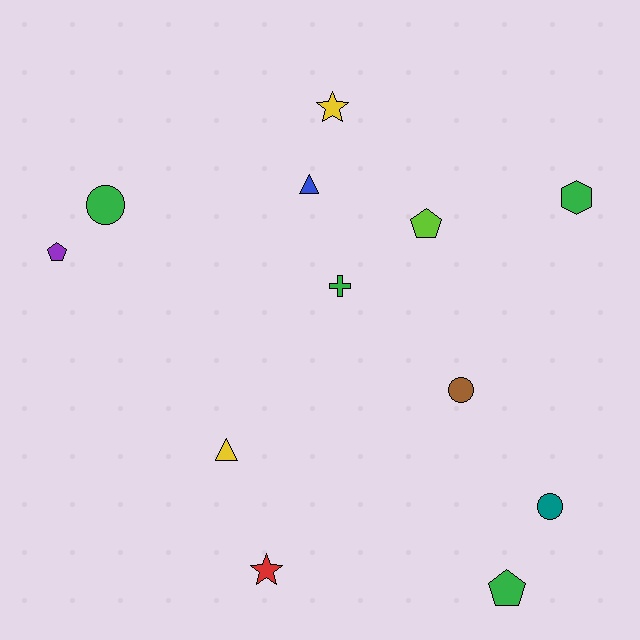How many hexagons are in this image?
There is 1 hexagon.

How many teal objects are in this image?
There is 1 teal object.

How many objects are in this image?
There are 12 objects.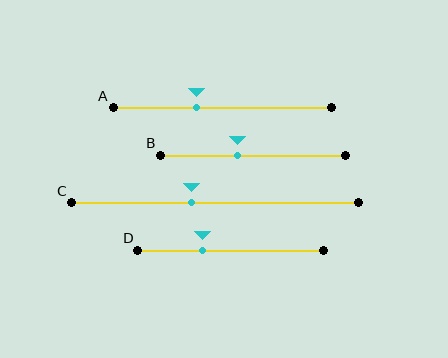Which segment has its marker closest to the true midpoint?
Segment C has its marker closest to the true midpoint.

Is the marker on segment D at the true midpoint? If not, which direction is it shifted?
No, the marker on segment D is shifted to the left by about 15% of the segment length.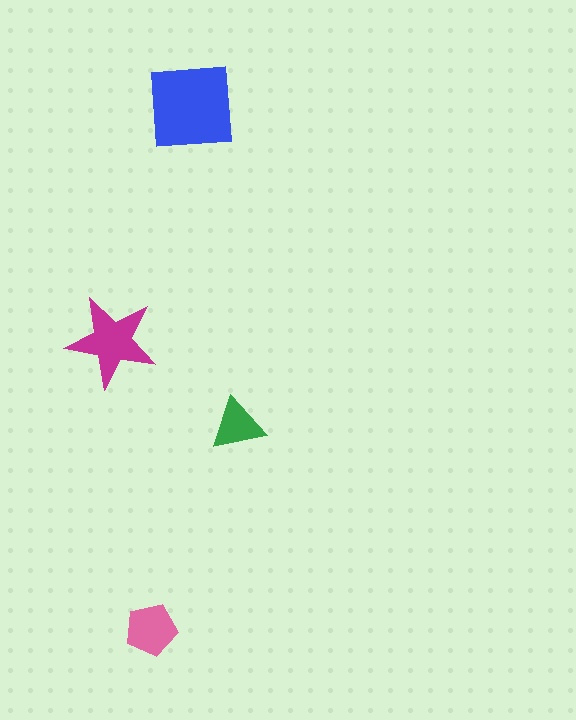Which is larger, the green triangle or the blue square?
The blue square.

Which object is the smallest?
The green triangle.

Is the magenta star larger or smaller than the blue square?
Smaller.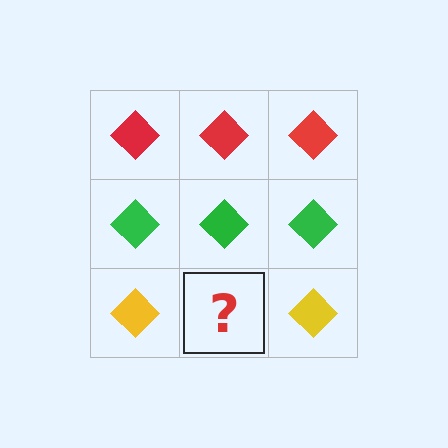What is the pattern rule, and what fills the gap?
The rule is that each row has a consistent color. The gap should be filled with a yellow diamond.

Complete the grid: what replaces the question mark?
The question mark should be replaced with a yellow diamond.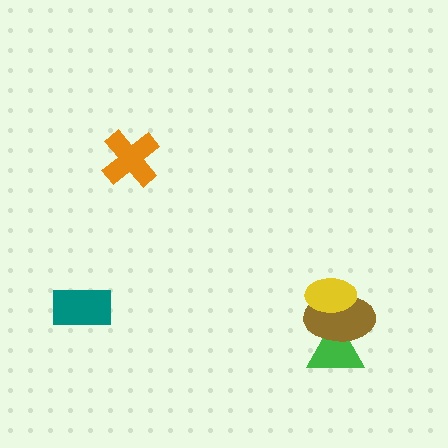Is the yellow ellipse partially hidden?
No, no other shape covers it.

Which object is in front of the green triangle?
The brown ellipse is in front of the green triangle.